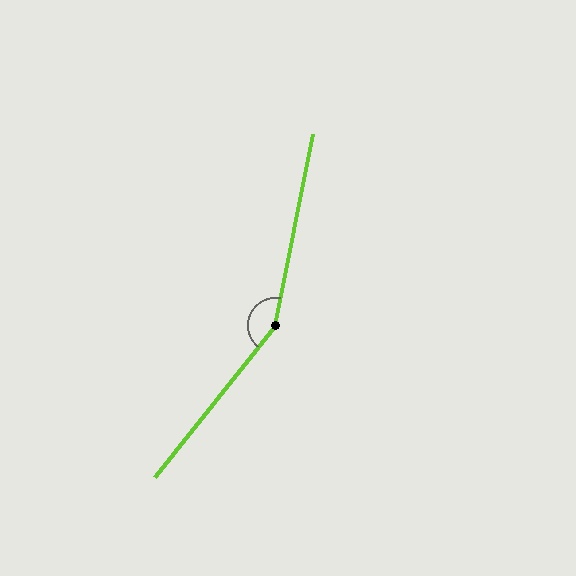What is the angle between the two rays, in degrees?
Approximately 153 degrees.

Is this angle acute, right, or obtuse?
It is obtuse.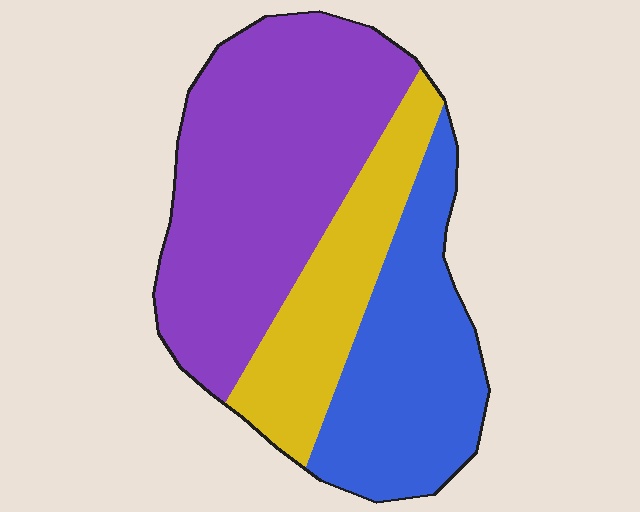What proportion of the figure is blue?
Blue takes up about one third (1/3) of the figure.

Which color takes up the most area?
Purple, at roughly 50%.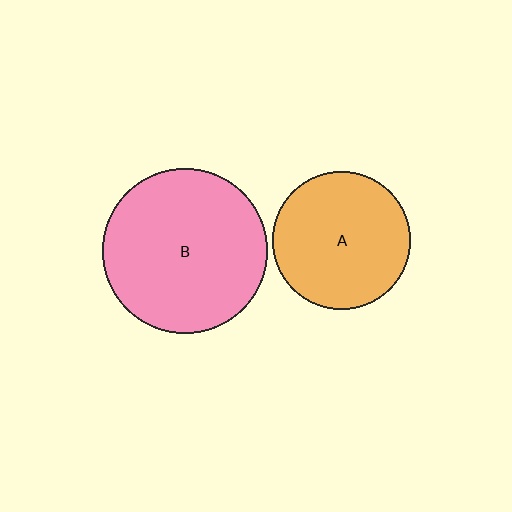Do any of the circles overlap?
No, none of the circles overlap.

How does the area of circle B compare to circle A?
Approximately 1.4 times.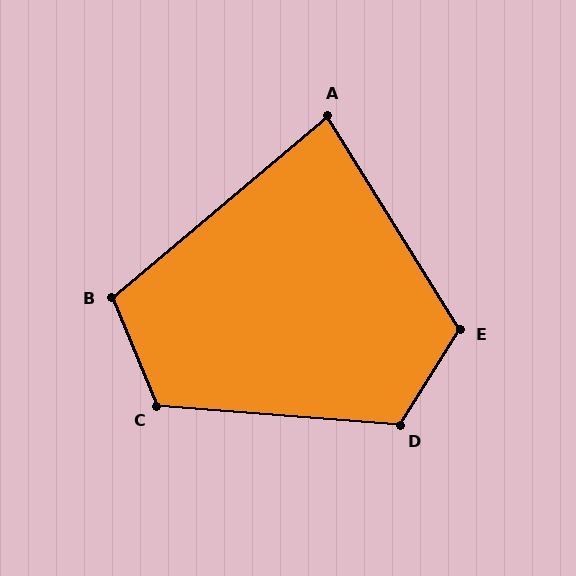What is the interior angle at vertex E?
Approximately 116 degrees (obtuse).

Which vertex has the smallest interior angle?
A, at approximately 82 degrees.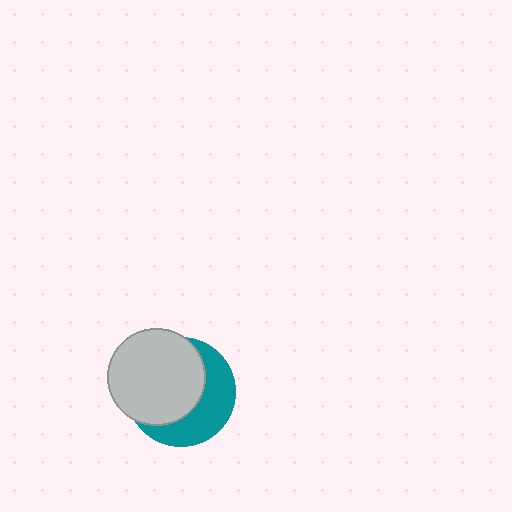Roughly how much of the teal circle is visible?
A small part of it is visible (roughly 42%).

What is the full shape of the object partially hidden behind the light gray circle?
The partially hidden object is a teal circle.